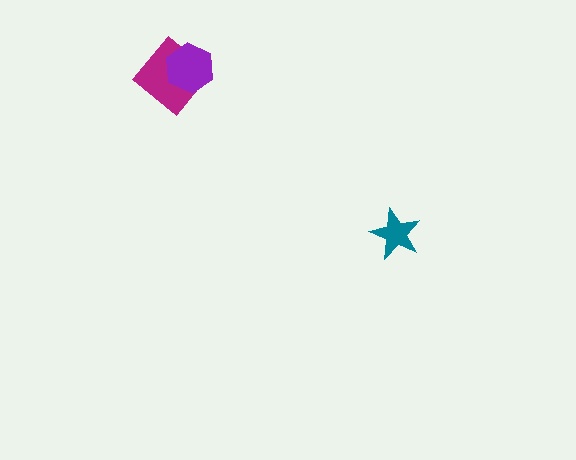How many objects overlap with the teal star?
0 objects overlap with the teal star.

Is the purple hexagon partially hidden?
No, no other shape covers it.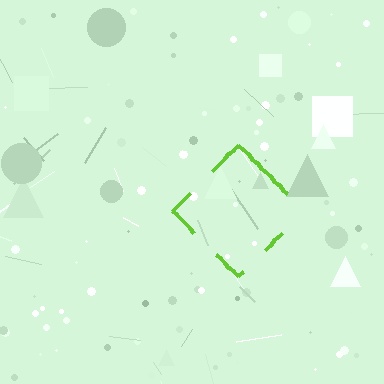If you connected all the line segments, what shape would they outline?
They would outline a diamond.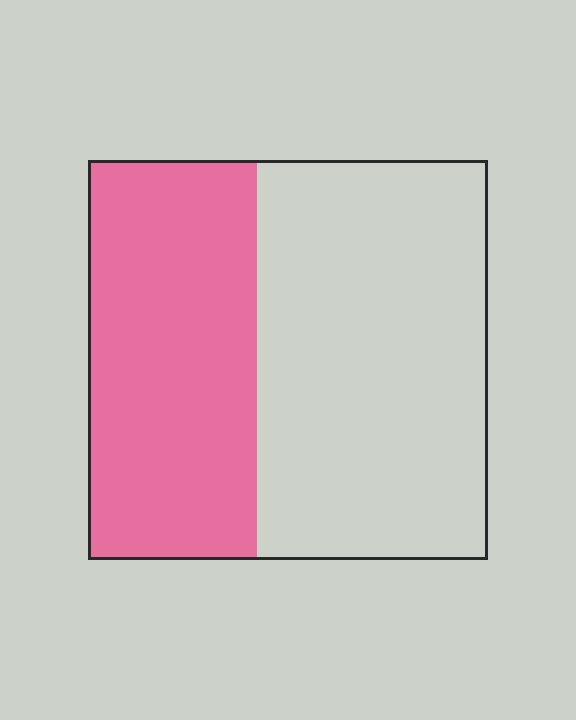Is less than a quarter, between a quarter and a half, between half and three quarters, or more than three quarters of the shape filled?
Between a quarter and a half.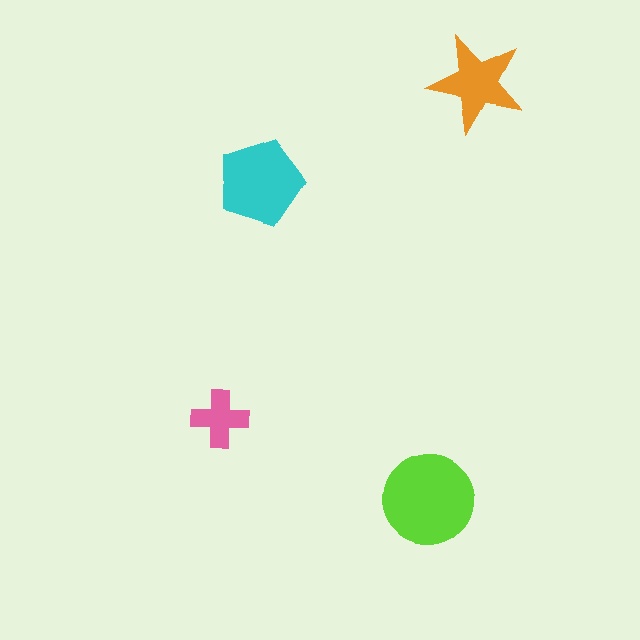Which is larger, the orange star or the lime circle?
The lime circle.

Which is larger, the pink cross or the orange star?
The orange star.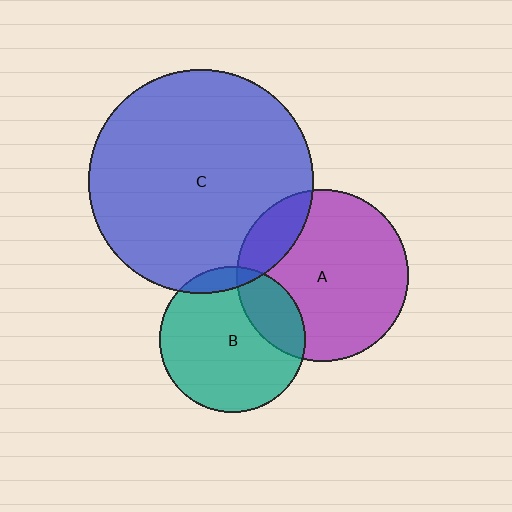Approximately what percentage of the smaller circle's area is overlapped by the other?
Approximately 10%.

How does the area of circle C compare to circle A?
Approximately 1.7 times.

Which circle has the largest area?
Circle C (blue).